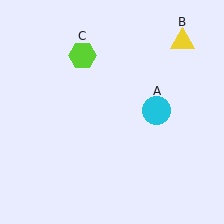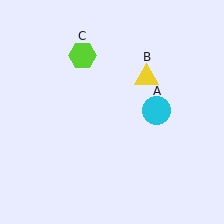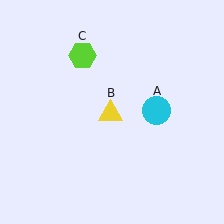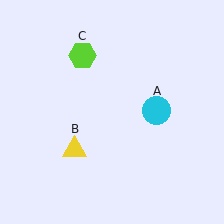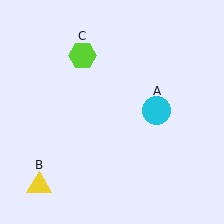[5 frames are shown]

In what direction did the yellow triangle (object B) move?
The yellow triangle (object B) moved down and to the left.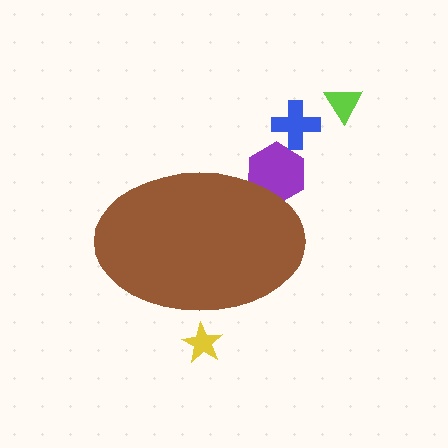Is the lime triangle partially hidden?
No, the lime triangle is fully visible.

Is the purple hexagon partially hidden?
Yes, the purple hexagon is partially hidden behind the brown ellipse.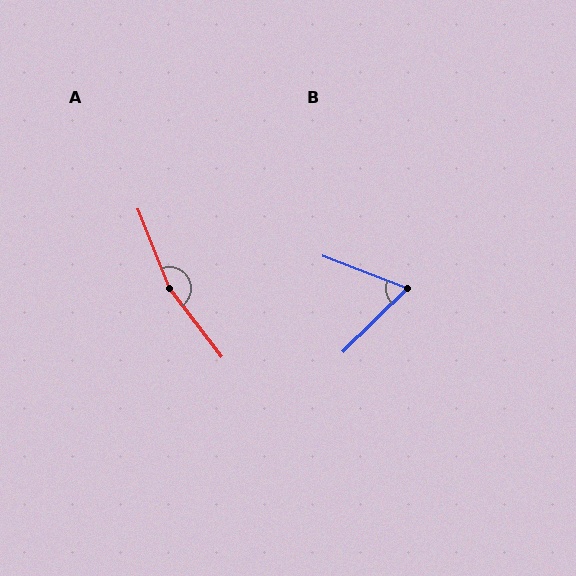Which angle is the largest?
A, at approximately 165 degrees.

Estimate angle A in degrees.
Approximately 165 degrees.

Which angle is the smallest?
B, at approximately 66 degrees.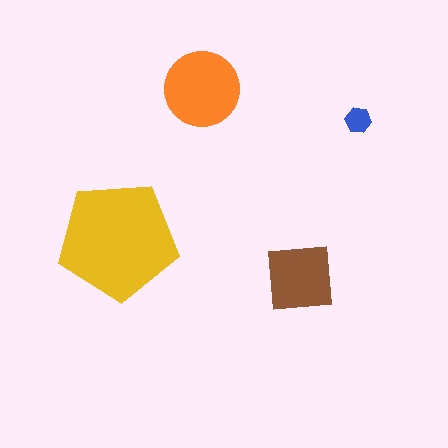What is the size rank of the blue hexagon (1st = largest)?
4th.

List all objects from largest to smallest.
The yellow pentagon, the orange circle, the brown square, the blue hexagon.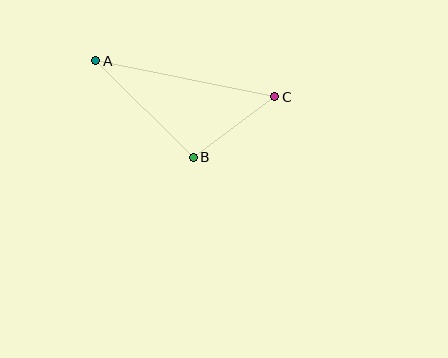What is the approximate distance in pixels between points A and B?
The distance between A and B is approximately 137 pixels.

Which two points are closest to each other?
Points B and C are closest to each other.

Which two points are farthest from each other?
Points A and C are farthest from each other.